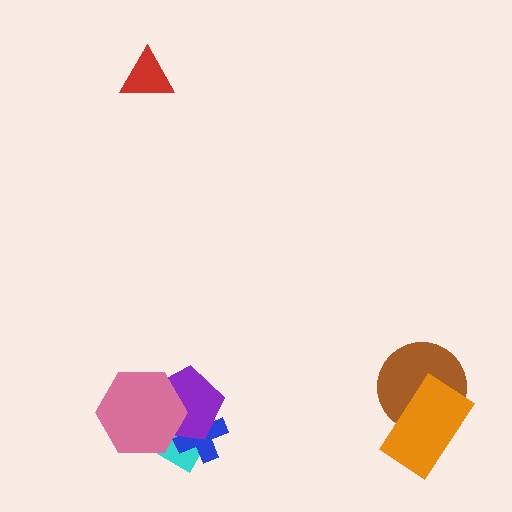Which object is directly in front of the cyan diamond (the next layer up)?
The blue cross is directly in front of the cyan diamond.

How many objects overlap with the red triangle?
0 objects overlap with the red triangle.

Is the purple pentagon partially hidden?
Yes, it is partially covered by another shape.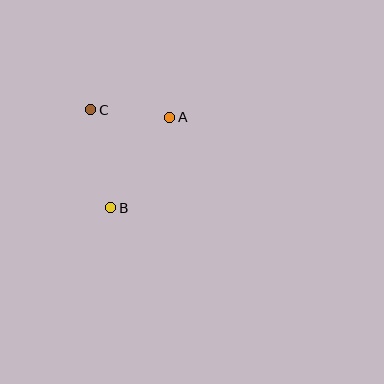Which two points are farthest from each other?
Points A and B are farthest from each other.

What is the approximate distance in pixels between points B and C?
The distance between B and C is approximately 100 pixels.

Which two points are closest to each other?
Points A and C are closest to each other.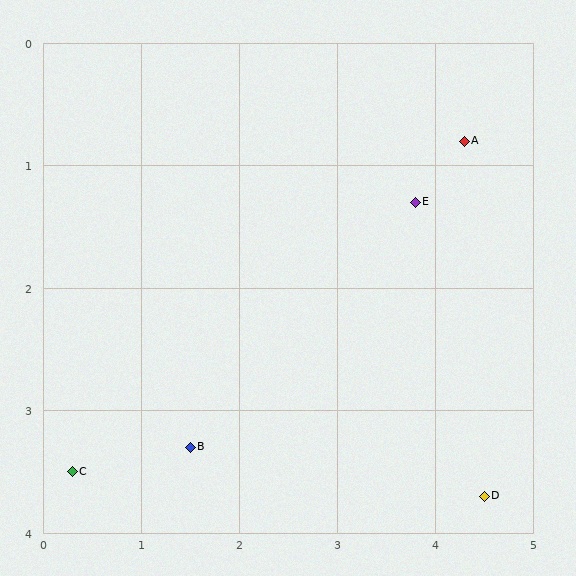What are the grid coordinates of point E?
Point E is at approximately (3.8, 1.3).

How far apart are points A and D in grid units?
Points A and D are about 2.9 grid units apart.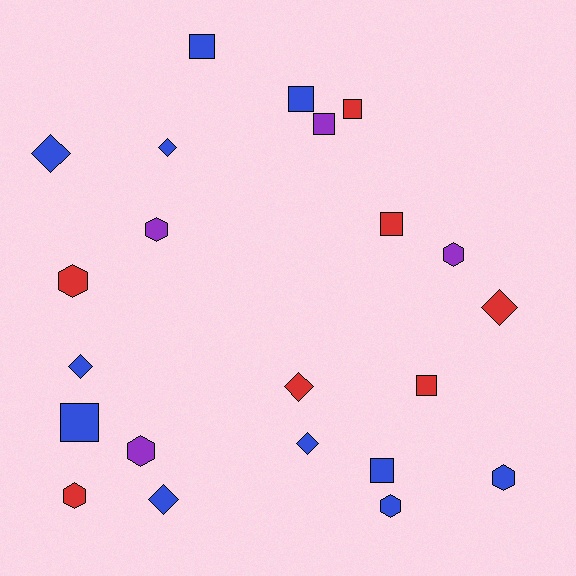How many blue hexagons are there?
There are 2 blue hexagons.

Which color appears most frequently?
Blue, with 11 objects.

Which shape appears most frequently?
Square, with 8 objects.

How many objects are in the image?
There are 22 objects.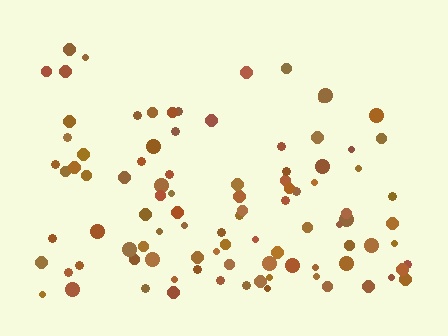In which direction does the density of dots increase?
From top to bottom, with the bottom side densest.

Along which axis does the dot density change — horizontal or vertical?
Vertical.